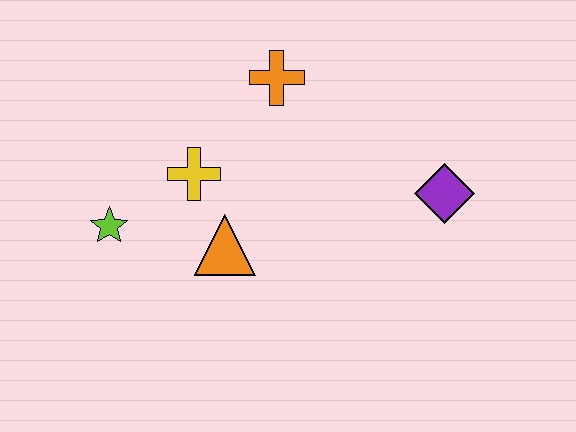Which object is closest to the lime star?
The yellow cross is closest to the lime star.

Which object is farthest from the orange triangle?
The purple diamond is farthest from the orange triangle.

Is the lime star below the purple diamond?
Yes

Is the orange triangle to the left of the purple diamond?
Yes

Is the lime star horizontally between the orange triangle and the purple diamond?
No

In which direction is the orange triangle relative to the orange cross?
The orange triangle is below the orange cross.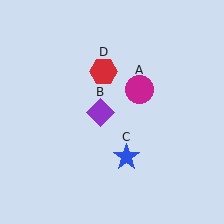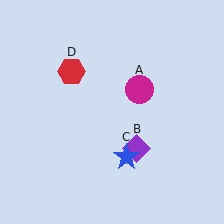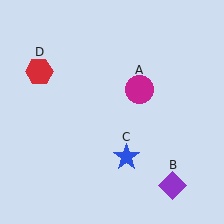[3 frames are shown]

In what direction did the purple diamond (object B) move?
The purple diamond (object B) moved down and to the right.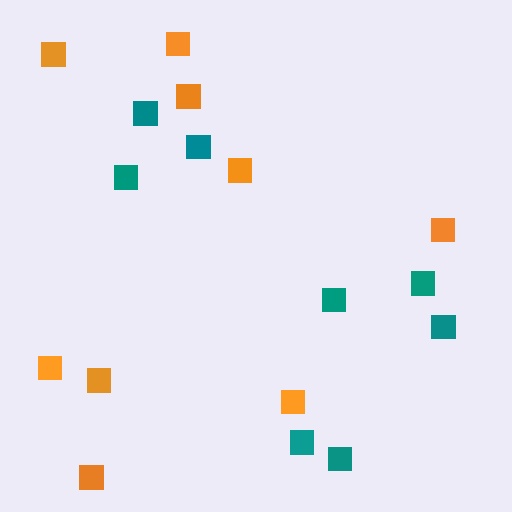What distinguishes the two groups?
There are 2 groups: one group of teal squares (8) and one group of orange squares (9).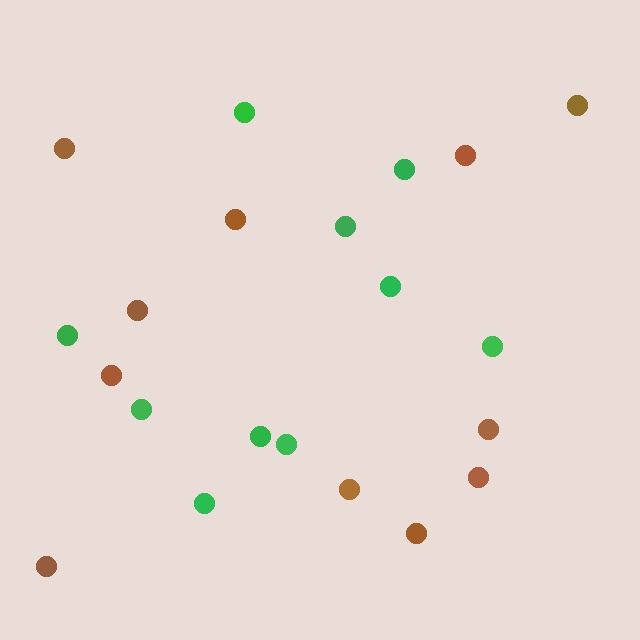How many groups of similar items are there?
There are 2 groups: one group of brown circles (11) and one group of green circles (10).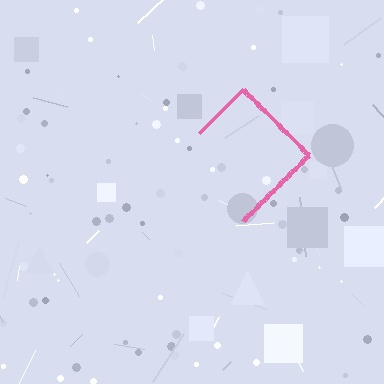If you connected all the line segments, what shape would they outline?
They would outline a diamond.